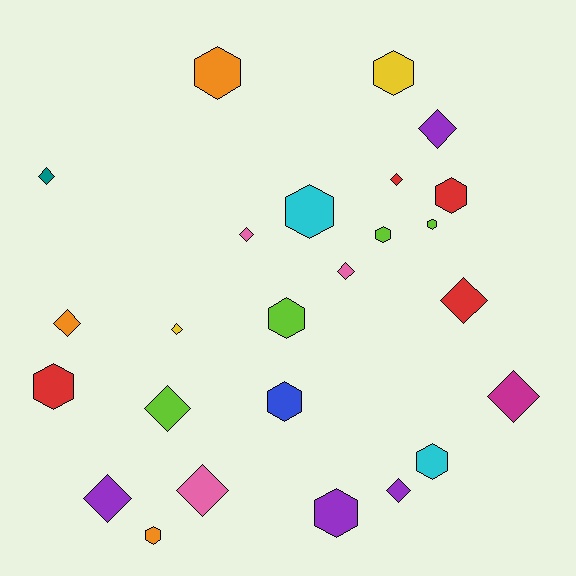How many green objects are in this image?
There are no green objects.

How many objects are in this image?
There are 25 objects.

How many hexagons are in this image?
There are 12 hexagons.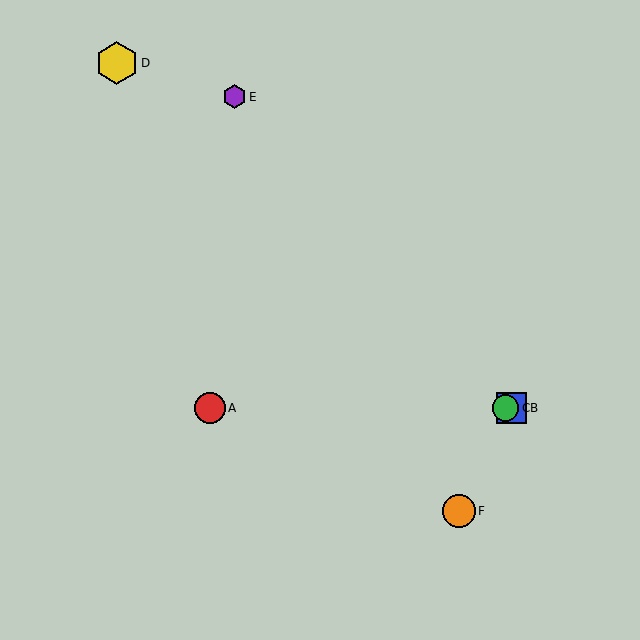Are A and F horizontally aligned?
No, A is at y≈408 and F is at y≈511.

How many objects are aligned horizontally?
3 objects (A, B, C) are aligned horizontally.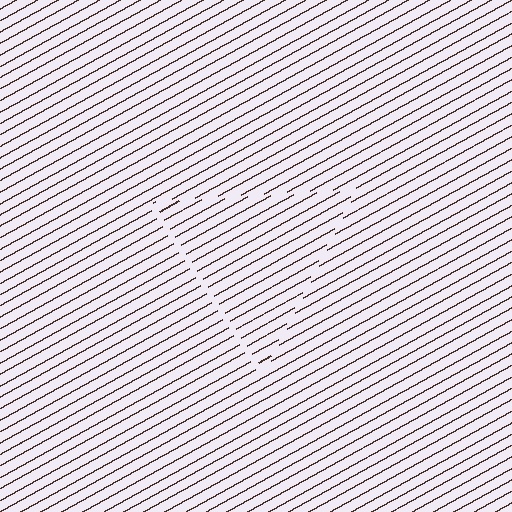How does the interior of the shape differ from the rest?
The interior of the shape contains the same grating, shifted by half a period — the contour is defined by the phase discontinuity where line-ends from the inner and outer gratings abut.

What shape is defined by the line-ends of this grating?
An illusory triangle. The interior of the shape contains the same grating, shifted by half a period — the contour is defined by the phase discontinuity where line-ends from the inner and outer gratings abut.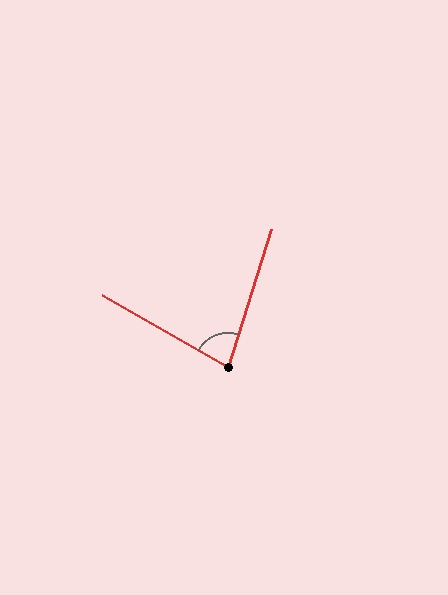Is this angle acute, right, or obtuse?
It is acute.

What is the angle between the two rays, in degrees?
Approximately 78 degrees.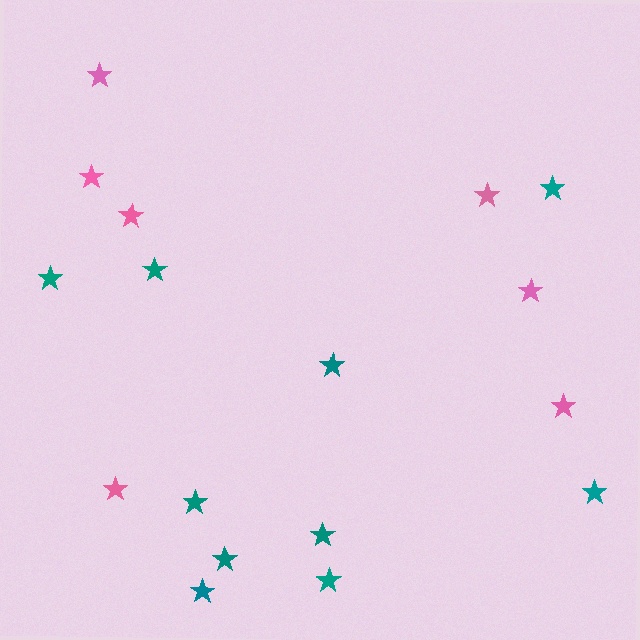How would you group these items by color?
There are 2 groups: one group of pink stars (7) and one group of teal stars (10).